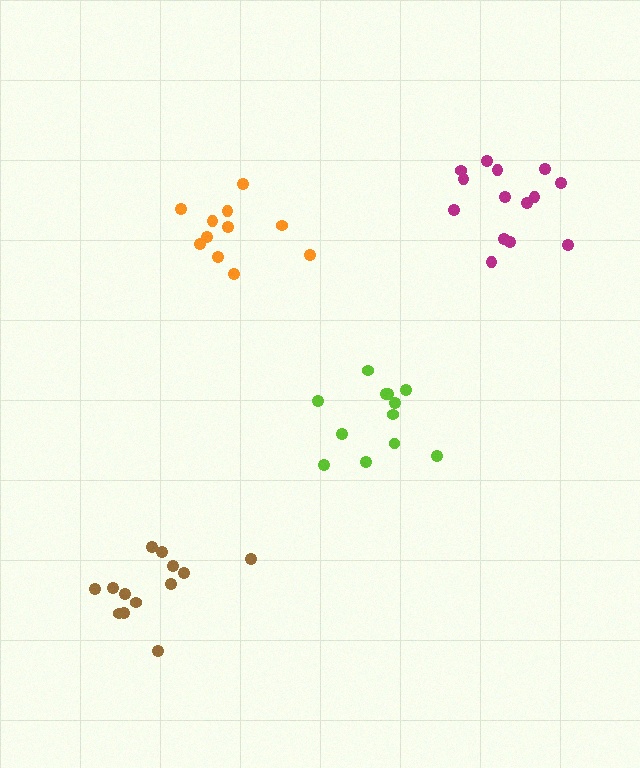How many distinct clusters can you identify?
There are 4 distinct clusters.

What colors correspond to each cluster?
The clusters are colored: magenta, brown, orange, lime.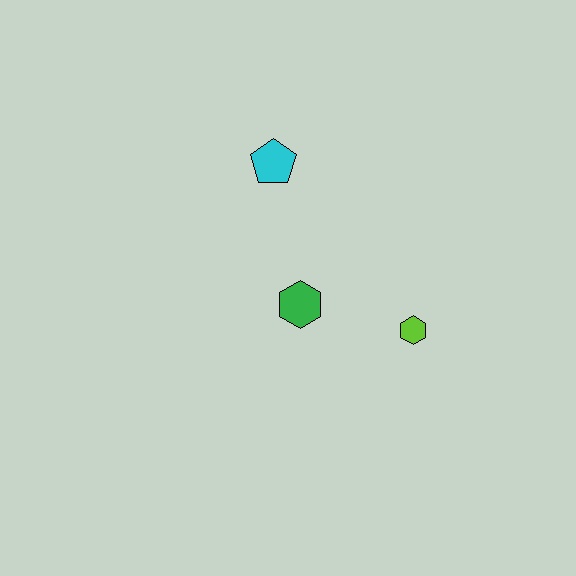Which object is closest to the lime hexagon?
The green hexagon is closest to the lime hexagon.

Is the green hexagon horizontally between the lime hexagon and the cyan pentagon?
Yes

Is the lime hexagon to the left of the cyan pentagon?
No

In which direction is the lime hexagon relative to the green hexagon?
The lime hexagon is to the right of the green hexagon.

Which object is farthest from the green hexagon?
The cyan pentagon is farthest from the green hexagon.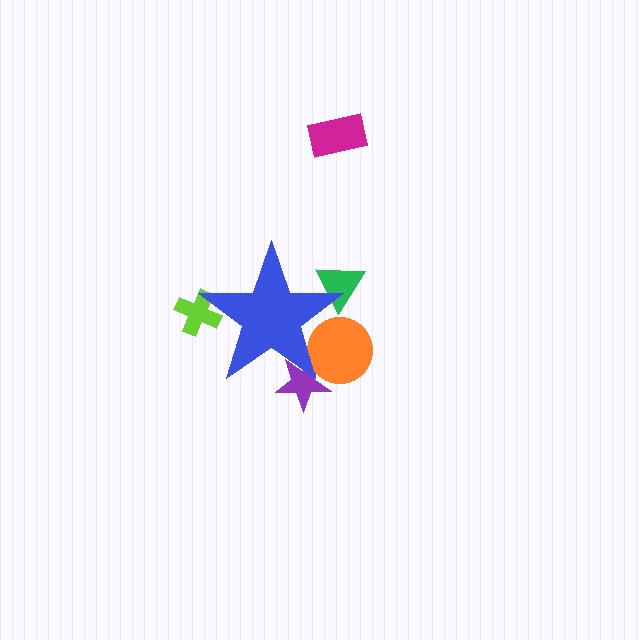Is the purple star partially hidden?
Yes, the purple star is partially hidden behind the blue star.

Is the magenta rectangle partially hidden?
No, the magenta rectangle is fully visible.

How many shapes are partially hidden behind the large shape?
4 shapes are partially hidden.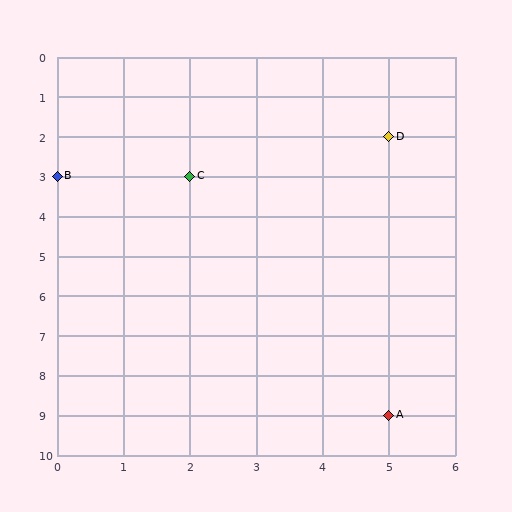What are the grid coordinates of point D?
Point D is at grid coordinates (5, 2).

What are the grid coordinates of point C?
Point C is at grid coordinates (2, 3).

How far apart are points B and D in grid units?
Points B and D are 5 columns and 1 row apart (about 5.1 grid units diagonally).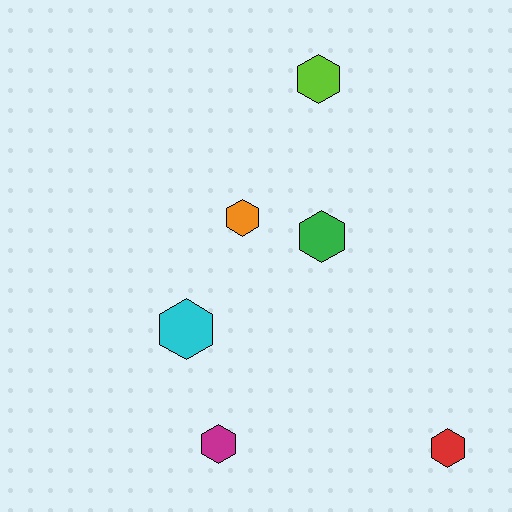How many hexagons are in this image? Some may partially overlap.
There are 6 hexagons.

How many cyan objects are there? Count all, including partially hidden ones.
There is 1 cyan object.